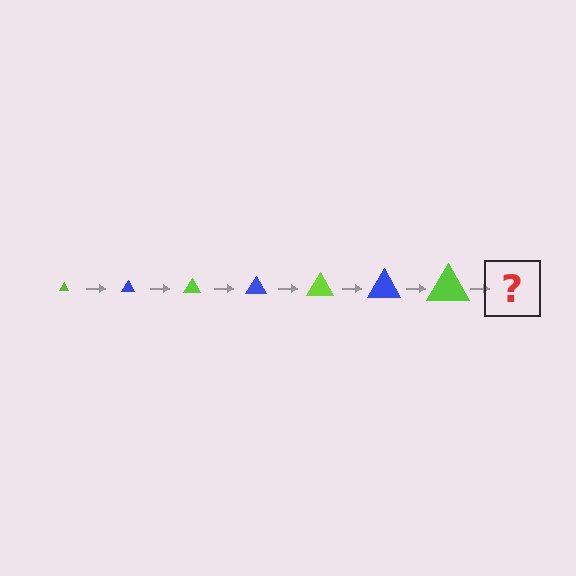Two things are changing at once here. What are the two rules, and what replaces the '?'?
The two rules are that the triangle grows larger each step and the color cycles through lime and blue. The '?' should be a blue triangle, larger than the previous one.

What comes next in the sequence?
The next element should be a blue triangle, larger than the previous one.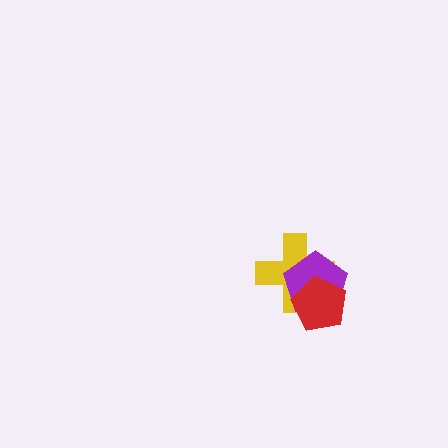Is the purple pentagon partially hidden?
Yes, it is partially covered by another shape.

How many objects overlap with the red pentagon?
2 objects overlap with the red pentagon.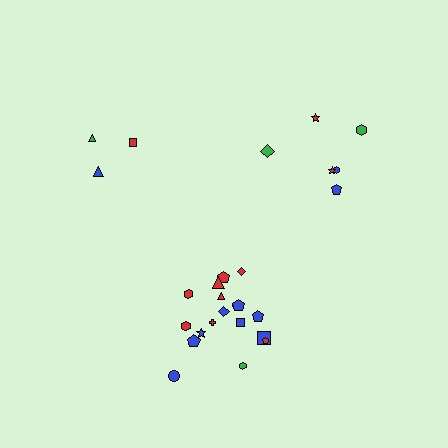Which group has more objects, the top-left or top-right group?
The top-right group.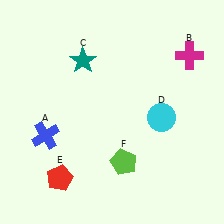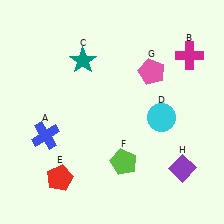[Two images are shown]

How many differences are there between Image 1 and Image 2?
There are 2 differences between the two images.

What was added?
A pink pentagon (G), a purple diamond (H) were added in Image 2.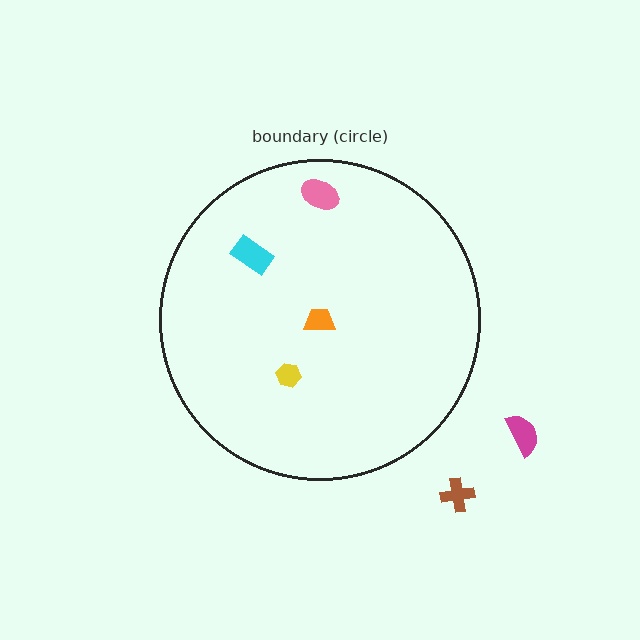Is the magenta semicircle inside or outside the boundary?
Outside.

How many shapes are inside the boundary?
4 inside, 2 outside.